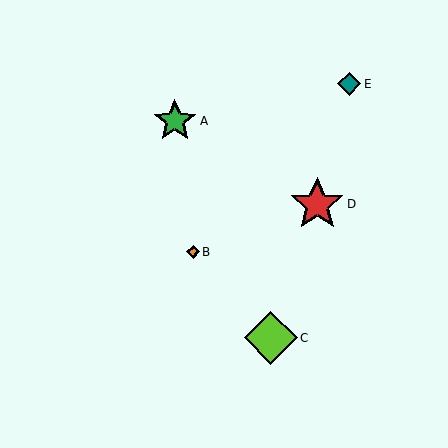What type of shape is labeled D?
Shape D is a red star.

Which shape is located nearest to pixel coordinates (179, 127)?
The green star (labeled A) at (175, 121) is nearest to that location.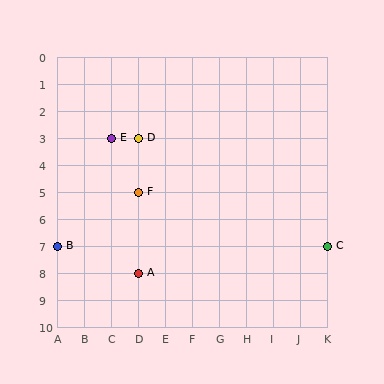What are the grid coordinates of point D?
Point D is at grid coordinates (D, 3).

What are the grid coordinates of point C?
Point C is at grid coordinates (K, 7).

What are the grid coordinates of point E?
Point E is at grid coordinates (C, 3).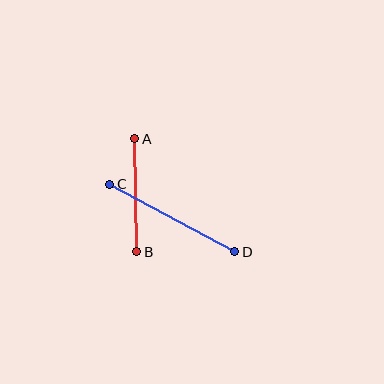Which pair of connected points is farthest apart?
Points C and D are farthest apart.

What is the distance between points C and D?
The distance is approximately 142 pixels.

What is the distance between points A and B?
The distance is approximately 113 pixels.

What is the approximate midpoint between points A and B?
The midpoint is at approximately (136, 195) pixels.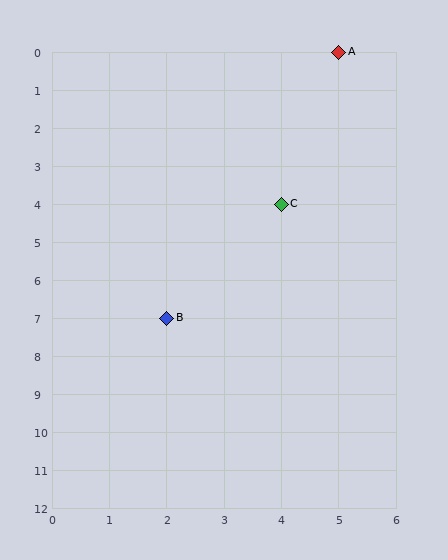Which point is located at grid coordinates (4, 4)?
Point C is at (4, 4).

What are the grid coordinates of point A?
Point A is at grid coordinates (5, 0).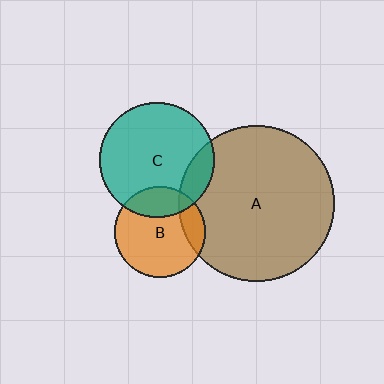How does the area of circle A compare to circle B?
Approximately 2.9 times.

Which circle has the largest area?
Circle A (brown).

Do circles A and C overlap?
Yes.